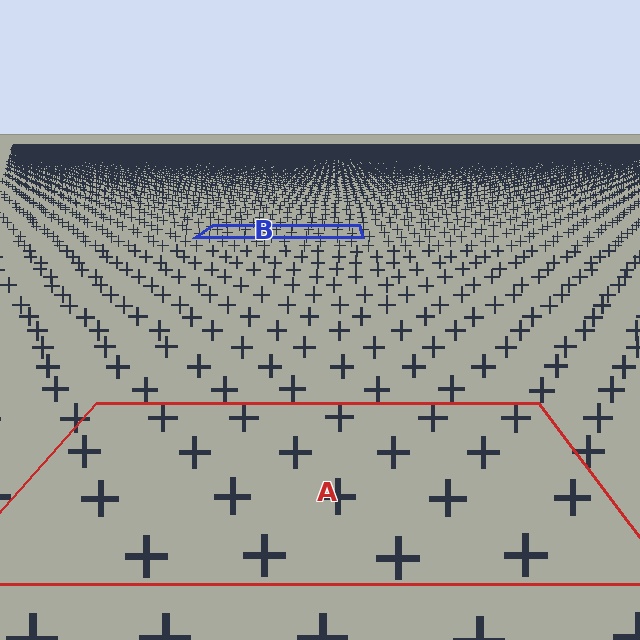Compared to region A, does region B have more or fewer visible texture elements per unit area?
Region B has more texture elements per unit area — they are packed more densely because it is farther away.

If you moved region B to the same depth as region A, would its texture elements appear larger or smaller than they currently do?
They would appear larger. At a closer depth, the same texture elements are projected at a bigger on-screen size.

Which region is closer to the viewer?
Region A is closer. The texture elements there are larger and more spread out.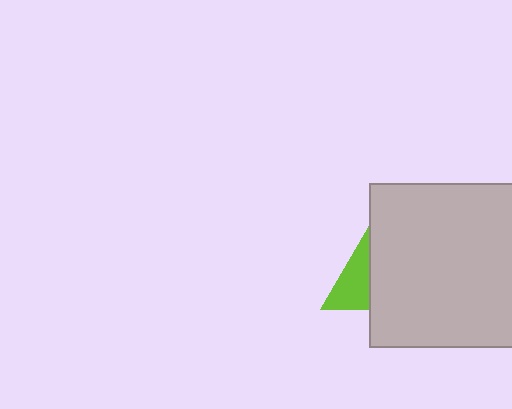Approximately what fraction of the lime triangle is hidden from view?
Roughly 65% of the lime triangle is hidden behind the light gray rectangle.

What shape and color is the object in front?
The object in front is a light gray rectangle.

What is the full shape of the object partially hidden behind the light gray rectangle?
The partially hidden object is a lime triangle.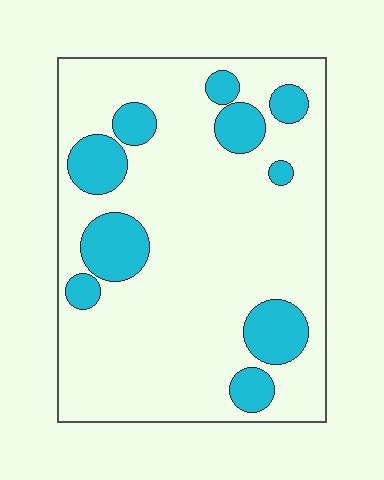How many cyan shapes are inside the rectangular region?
10.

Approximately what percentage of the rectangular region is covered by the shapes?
Approximately 20%.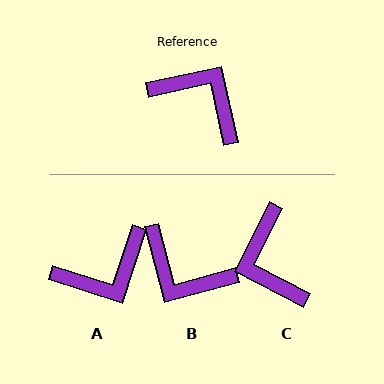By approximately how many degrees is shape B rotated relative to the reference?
Approximately 177 degrees clockwise.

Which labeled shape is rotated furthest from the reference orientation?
B, about 177 degrees away.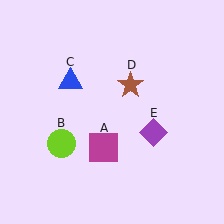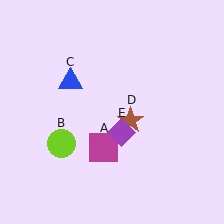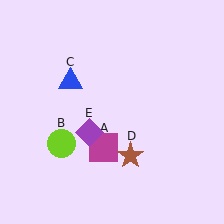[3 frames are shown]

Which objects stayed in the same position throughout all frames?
Magenta square (object A) and lime circle (object B) and blue triangle (object C) remained stationary.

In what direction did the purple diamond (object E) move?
The purple diamond (object E) moved left.